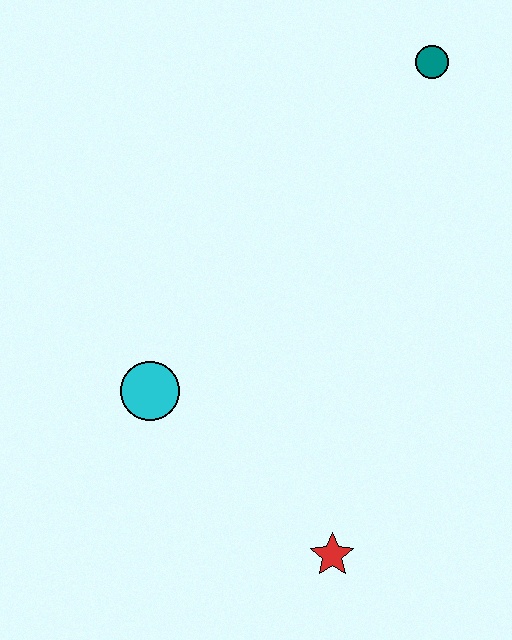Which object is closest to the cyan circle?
The red star is closest to the cyan circle.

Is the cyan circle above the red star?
Yes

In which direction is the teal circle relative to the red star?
The teal circle is above the red star.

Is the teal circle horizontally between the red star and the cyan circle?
No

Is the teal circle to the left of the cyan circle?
No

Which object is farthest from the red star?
The teal circle is farthest from the red star.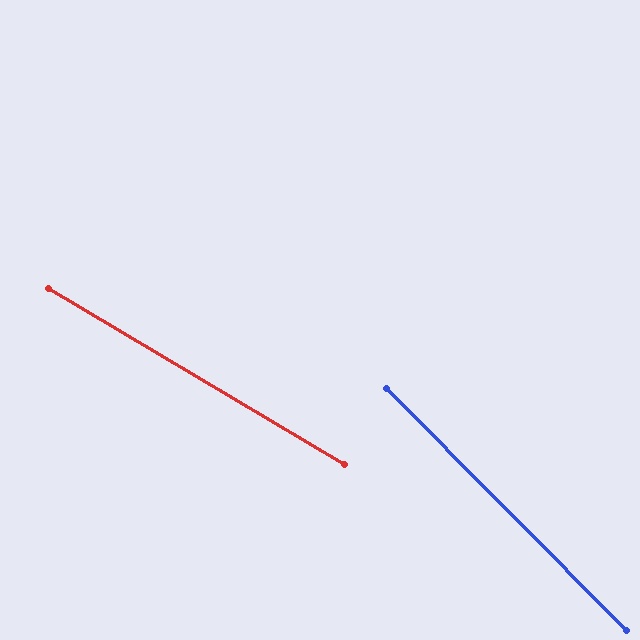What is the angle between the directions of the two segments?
Approximately 14 degrees.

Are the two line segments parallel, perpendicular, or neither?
Neither parallel nor perpendicular — they differ by about 14°.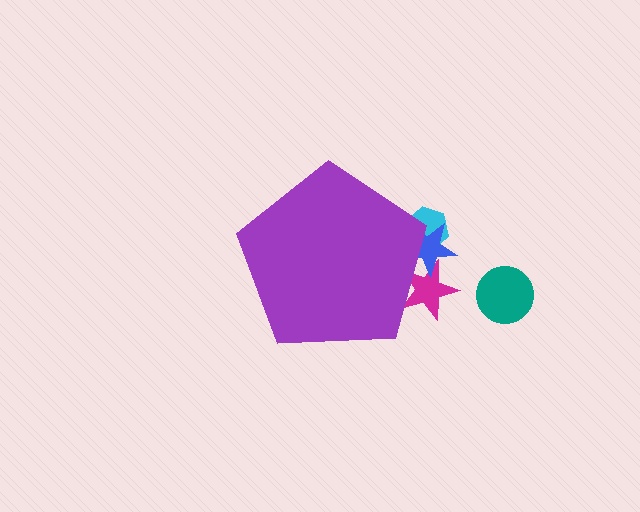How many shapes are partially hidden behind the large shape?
3 shapes are partially hidden.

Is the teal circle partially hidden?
No, the teal circle is fully visible.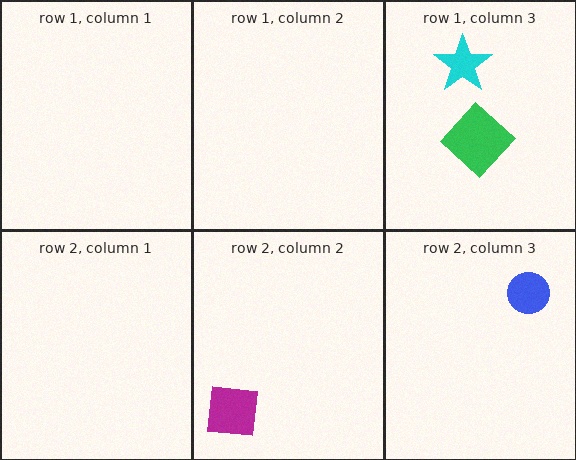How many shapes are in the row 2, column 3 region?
1.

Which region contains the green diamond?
The row 1, column 3 region.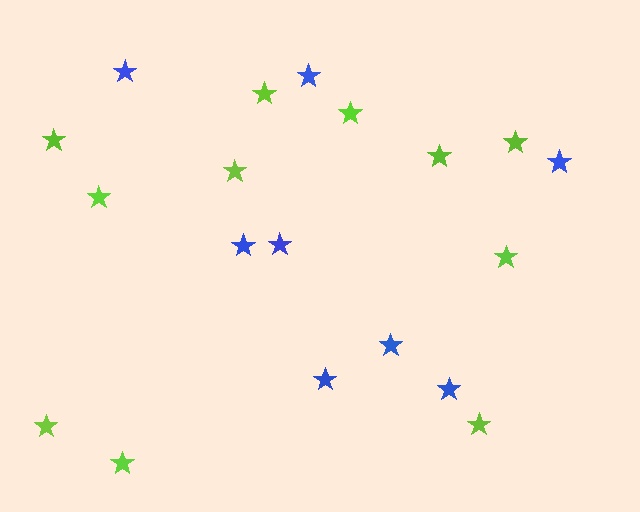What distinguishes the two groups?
There are 2 groups: one group of lime stars (11) and one group of blue stars (8).